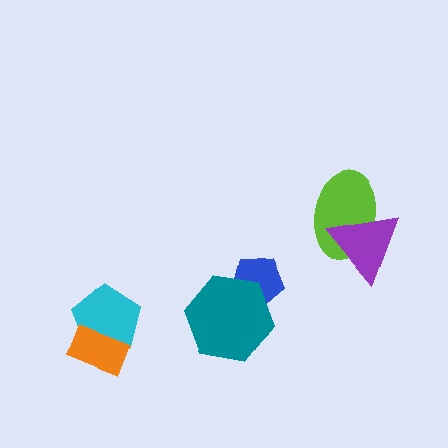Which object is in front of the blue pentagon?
The teal hexagon is in front of the blue pentagon.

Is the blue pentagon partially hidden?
Yes, it is partially covered by another shape.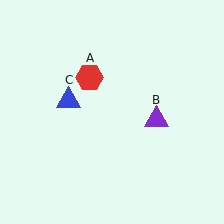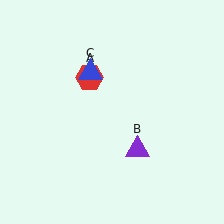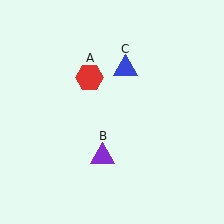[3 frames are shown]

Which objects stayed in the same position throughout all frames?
Red hexagon (object A) remained stationary.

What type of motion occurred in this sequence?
The purple triangle (object B), blue triangle (object C) rotated clockwise around the center of the scene.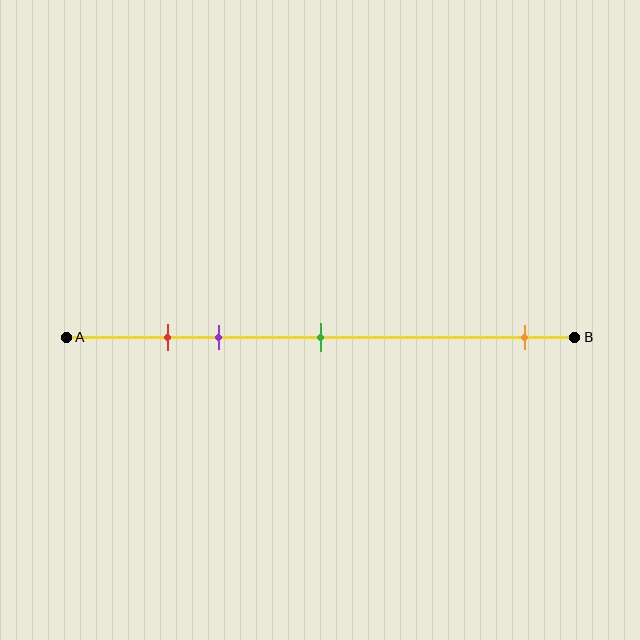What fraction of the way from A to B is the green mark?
The green mark is approximately 50% (0.5) of the way from A to B.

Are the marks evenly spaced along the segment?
No, the marks are not evenly spaced.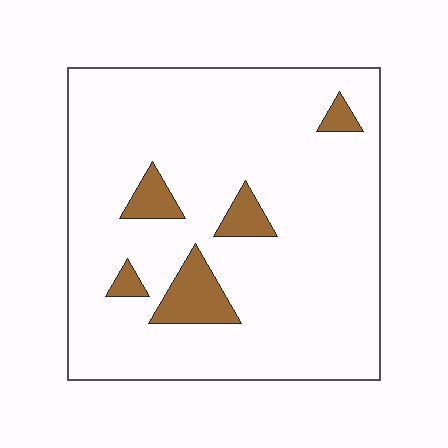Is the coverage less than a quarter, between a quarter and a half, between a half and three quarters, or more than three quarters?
Less than a quarter.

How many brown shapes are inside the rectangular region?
5.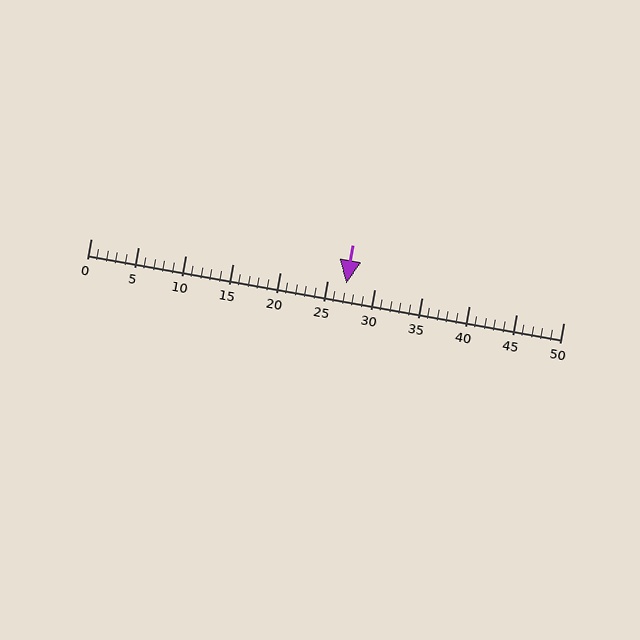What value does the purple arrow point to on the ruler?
The purple arrow points to approximately 27.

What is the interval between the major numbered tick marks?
The major tick marks are spaced 5 units apart.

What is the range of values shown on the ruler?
The ruler shows values from 0 to 50.